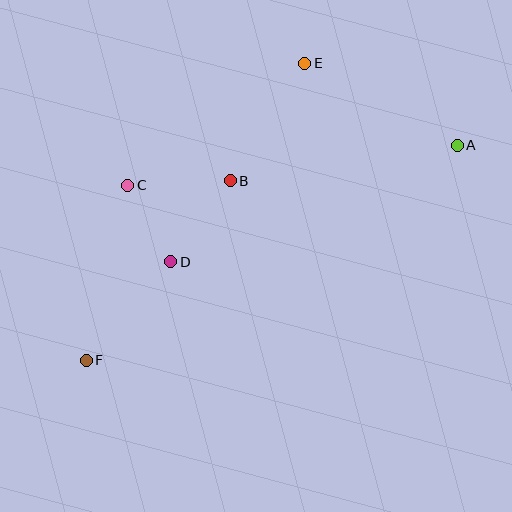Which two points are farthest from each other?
Points A and F are farthest from each other.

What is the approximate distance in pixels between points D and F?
The distance between D and F is approximately 130 pixels.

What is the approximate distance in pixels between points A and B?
The distance between A and B is approximately 229 pixels.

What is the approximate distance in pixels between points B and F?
The distance between B and F is approximately 230 pixels.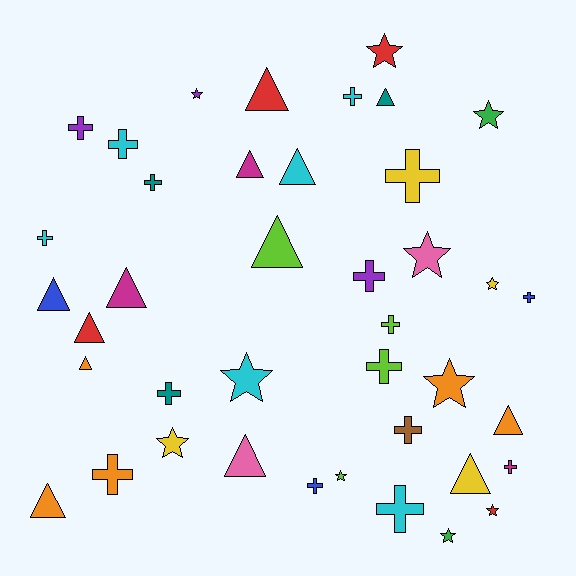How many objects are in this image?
There are 40 objects.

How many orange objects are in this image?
There are 5 orange objects.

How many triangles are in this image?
There are 13 triangles.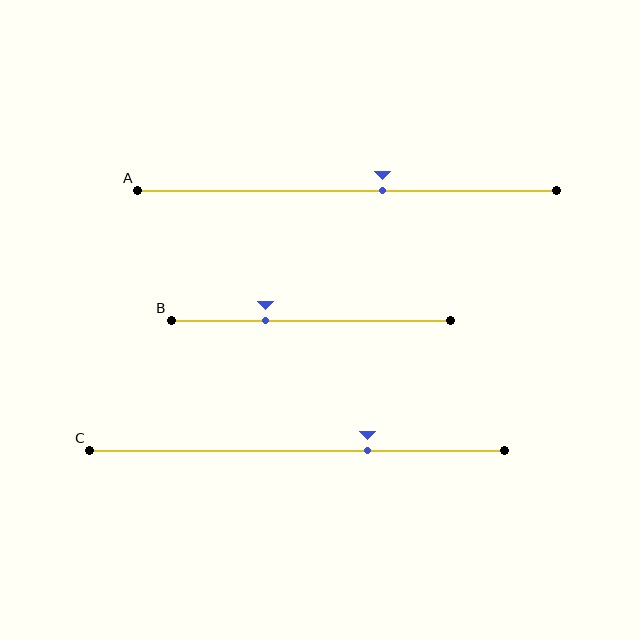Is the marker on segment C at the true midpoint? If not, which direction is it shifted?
No, the marker on segment C is shifted to the right by about 17% of the segment length.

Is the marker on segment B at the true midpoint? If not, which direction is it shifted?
No, the marker on segment B is shifted to the left by about 16% of the segment length.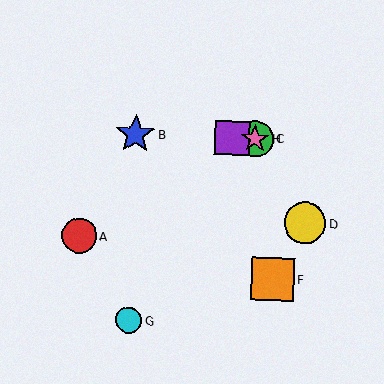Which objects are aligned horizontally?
Objects B, C, E, H are aligned horizontally.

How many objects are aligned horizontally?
4 objects (B, C, E, H) are aligned horizontally.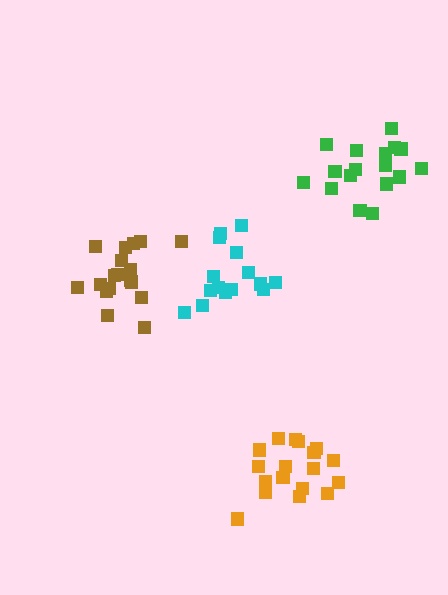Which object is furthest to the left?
The brown cluster is leftmost.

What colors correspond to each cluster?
The clusters are colored: green, orange, cyan, brown.